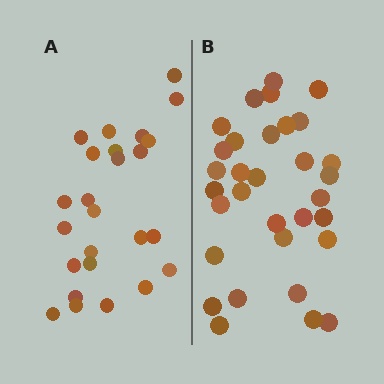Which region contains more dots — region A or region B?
Region B (the right region) has more dots.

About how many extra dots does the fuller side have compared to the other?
Region B has roughly 8 or so more dots than region A.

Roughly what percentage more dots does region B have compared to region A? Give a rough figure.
About 30% more.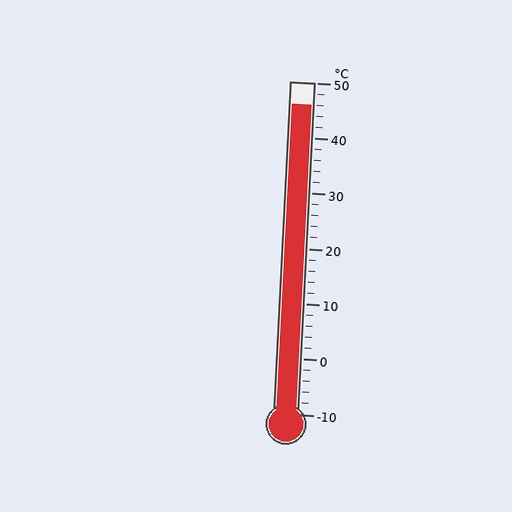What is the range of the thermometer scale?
The thermometer scale ranges from -10°C to 50°C.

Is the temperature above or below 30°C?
The temperature is above 30°C.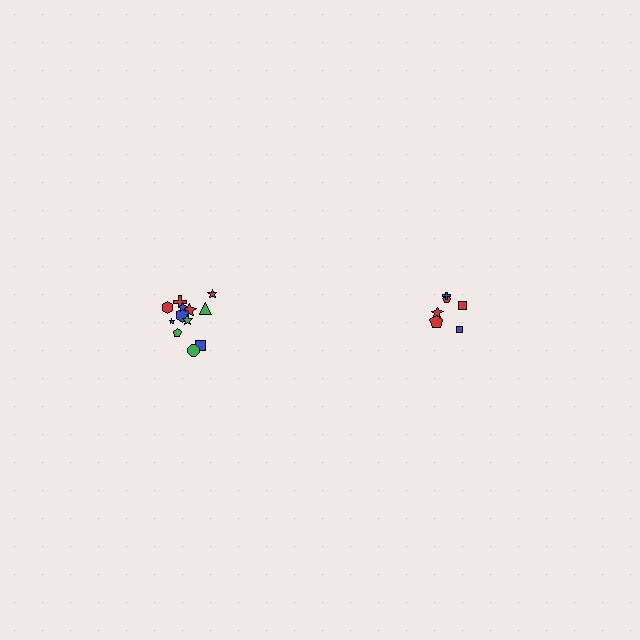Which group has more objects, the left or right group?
The left group.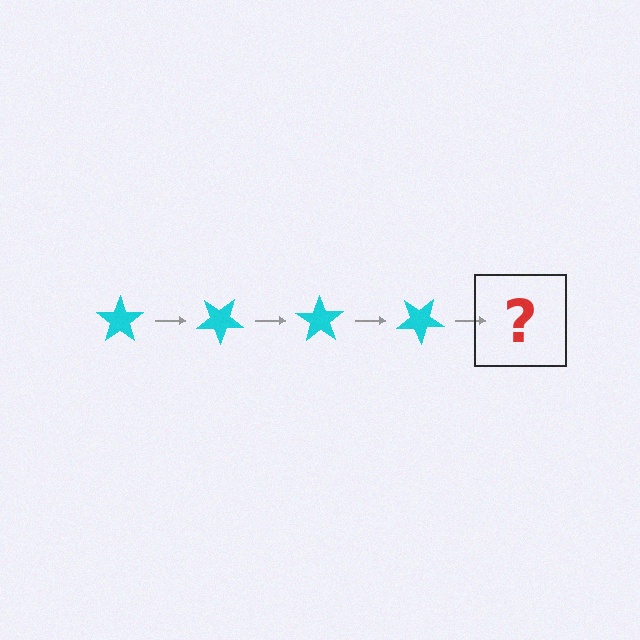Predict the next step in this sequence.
The next step is a cyan star rotated 140 degrees.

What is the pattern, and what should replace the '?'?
The pattern is that the star rotates 35 degrees each step. The '?' should be a cyan star rotated 140 degrees.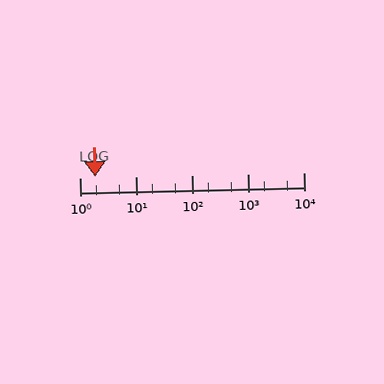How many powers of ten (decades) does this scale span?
The scale spans 4 decades, from 1 to 10000.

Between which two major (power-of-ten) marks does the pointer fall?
The pointer is between 1 and 10.